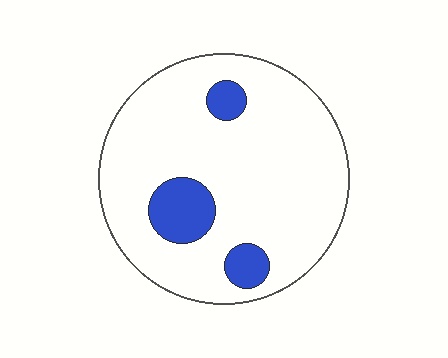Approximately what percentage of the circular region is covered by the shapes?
Approximately 15%.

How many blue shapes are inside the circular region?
3.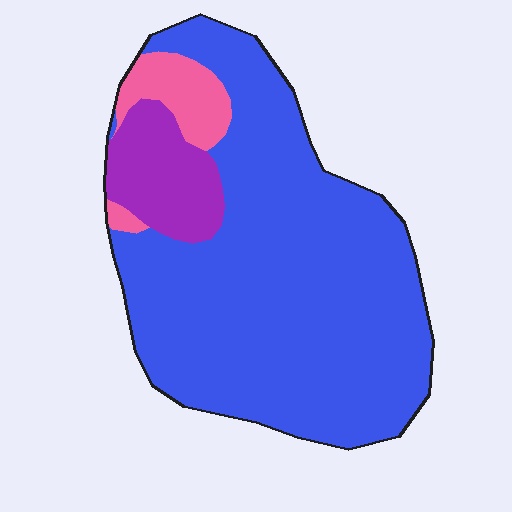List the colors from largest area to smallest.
From largest to smallest: blue, purple, pink.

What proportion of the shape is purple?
Purple takes up less than a quarter of the shape.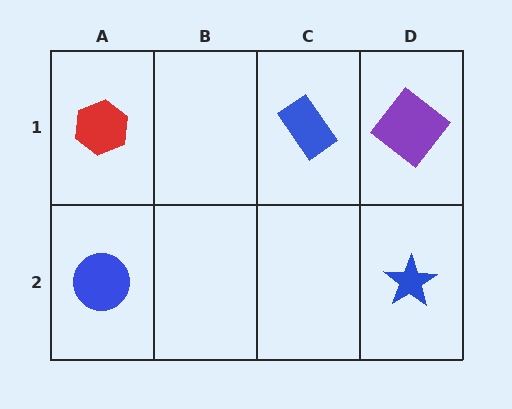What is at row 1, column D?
A purple diamond.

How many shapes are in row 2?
2 shapes.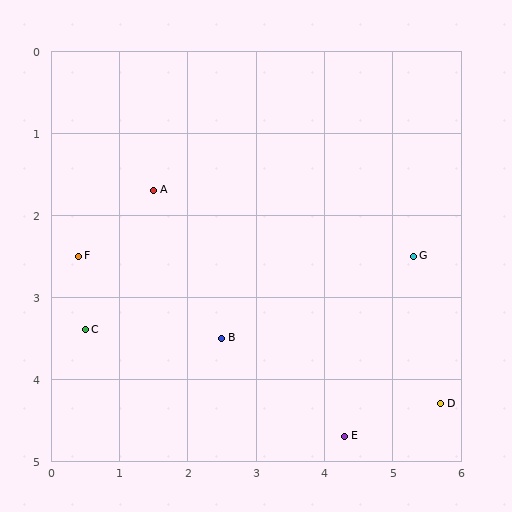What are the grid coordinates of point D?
Point D is at approximately (5.7, 4.3).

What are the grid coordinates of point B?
Point B is at approximately (2.5, 3.5).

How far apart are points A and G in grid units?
Points A and G are about 3.9 grid units apart.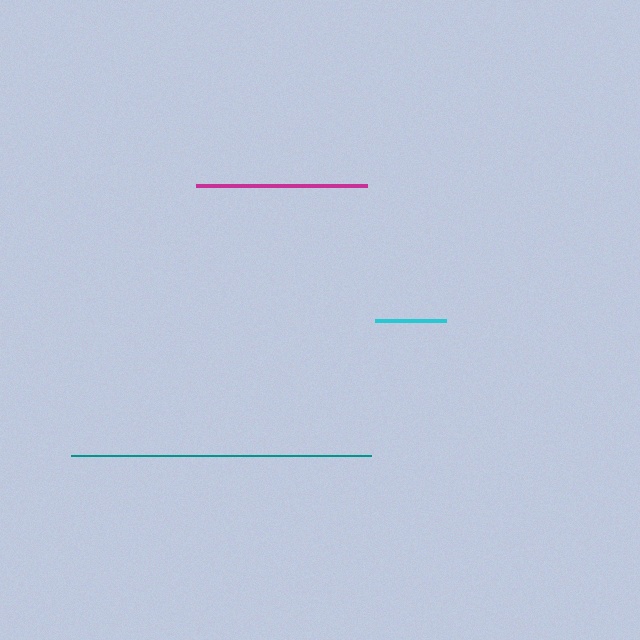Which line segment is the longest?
The teal line is the longest at approximately 300 pixels.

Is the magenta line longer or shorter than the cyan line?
The magenta line is longer than the cyan line.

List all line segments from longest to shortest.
From longest to shortest: teal, magenta, cyan.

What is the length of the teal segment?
The teal segment is approximately 300 pixels long.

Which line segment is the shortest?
The cyan line is the shortest at approximately 70 pixels.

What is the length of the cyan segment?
The cyan segment is approximately 70 pixels long.